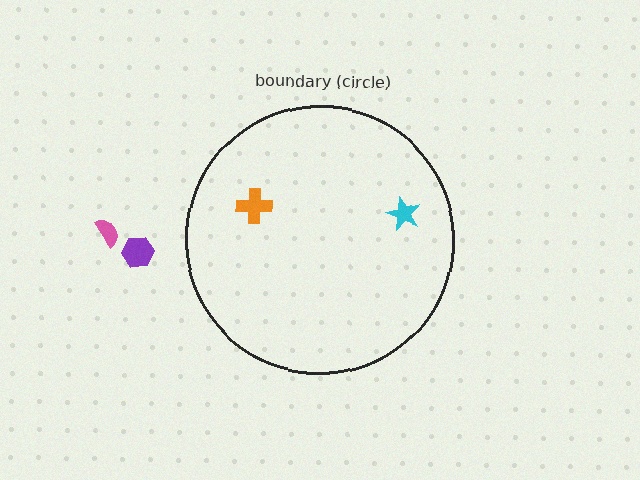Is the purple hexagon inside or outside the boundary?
Outside.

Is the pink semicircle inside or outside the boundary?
Outside.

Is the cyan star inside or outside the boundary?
Inside.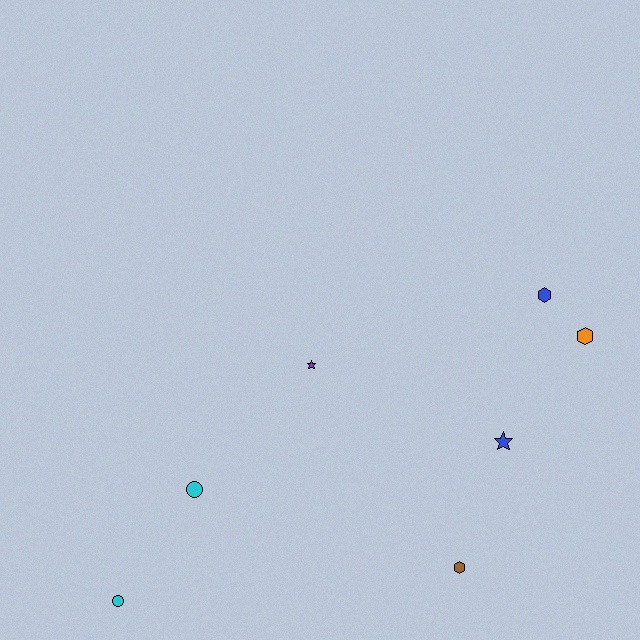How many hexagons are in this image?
There are 3 hexagons.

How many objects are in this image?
There are 7 objects.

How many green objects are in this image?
There are no green objects.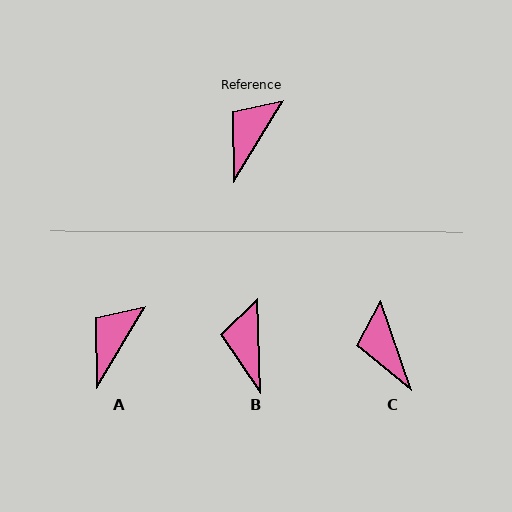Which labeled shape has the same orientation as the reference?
A.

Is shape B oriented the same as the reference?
No, it is off by about 33 degrees.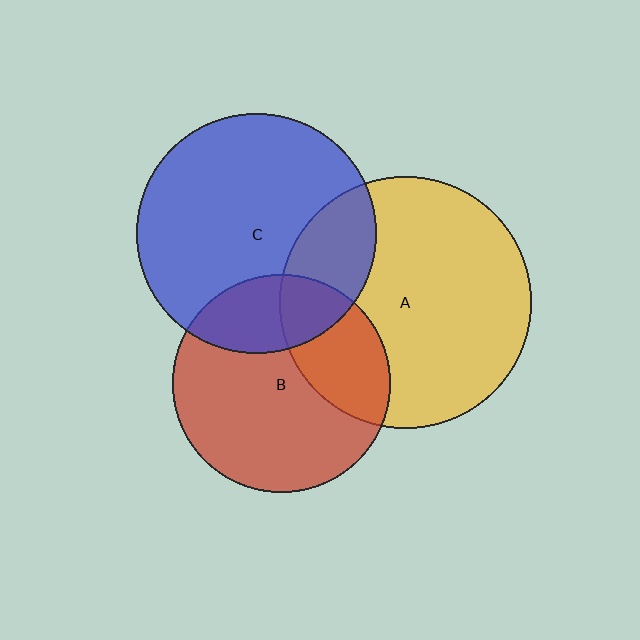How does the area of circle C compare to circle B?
Approximately 1.2 times.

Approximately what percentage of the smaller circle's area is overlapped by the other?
Approximately 25%.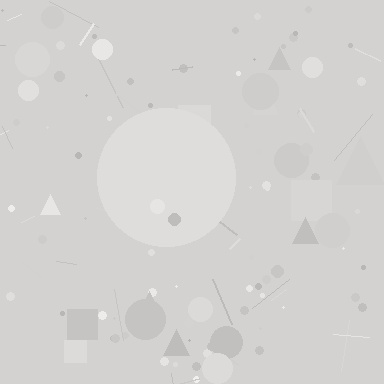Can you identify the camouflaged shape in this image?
The camouflaged shape is a circle.